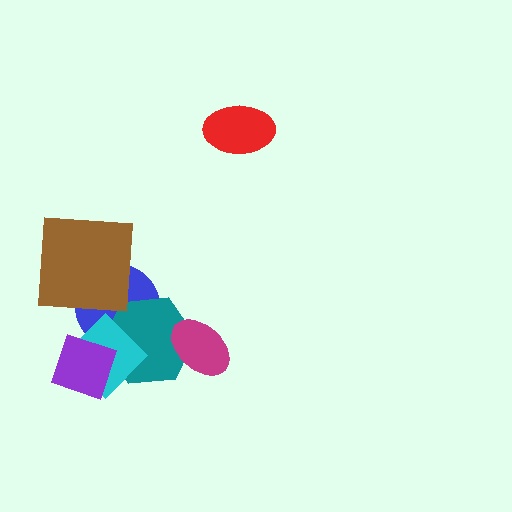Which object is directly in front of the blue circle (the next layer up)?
The teal hexagon is directly in front of the blue circle.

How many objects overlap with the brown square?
1 object overlaps with the brown square.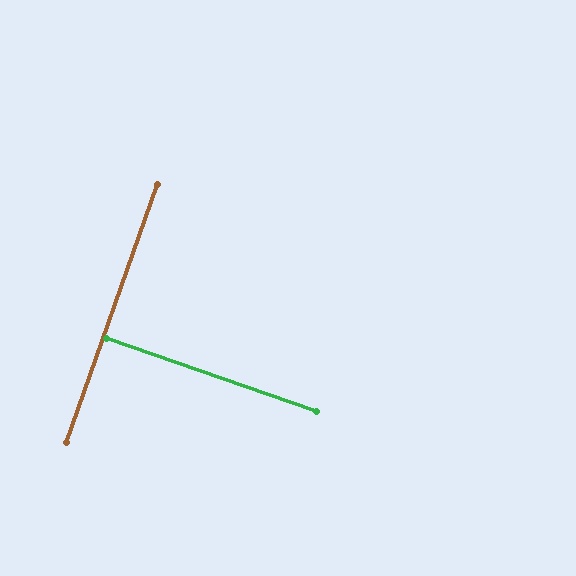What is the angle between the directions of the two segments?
Approximately 90 degrees.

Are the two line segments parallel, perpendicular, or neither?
Perpendicular — they meet at approximately 90°.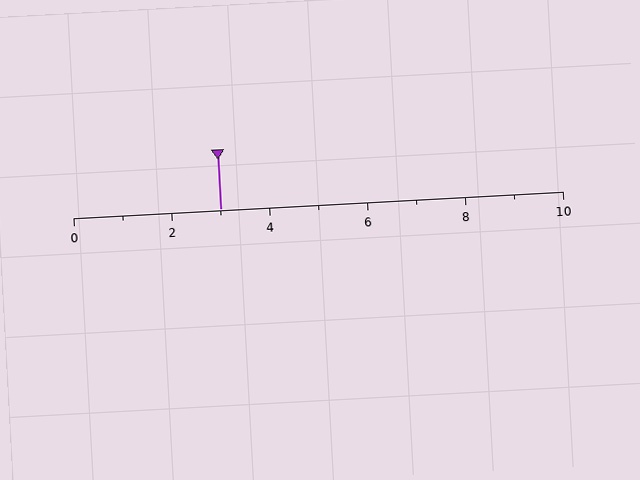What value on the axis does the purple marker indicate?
The marker indicates approximately 3.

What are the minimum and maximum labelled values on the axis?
The axis runs from 0 to 10.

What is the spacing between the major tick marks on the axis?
The major ticks are spaced 2 apart.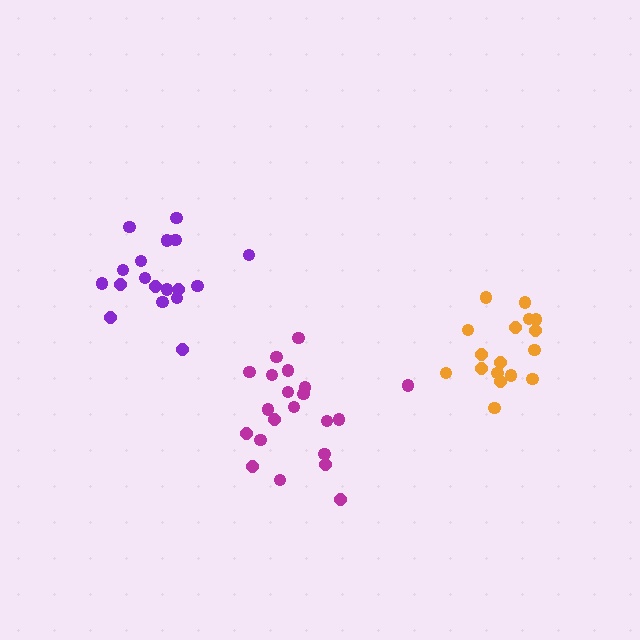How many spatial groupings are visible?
There are 3 spatial groupings.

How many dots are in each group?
Group 1: 21 dots, Group 2: 17 dots, Group 3: 18 dots (56 total).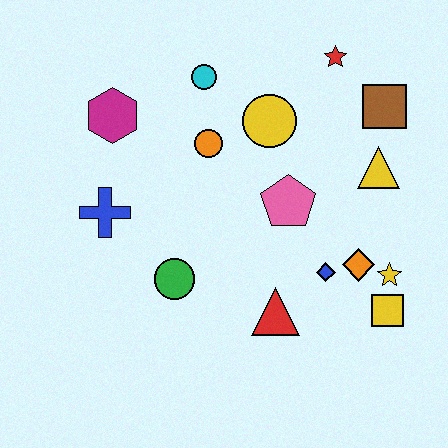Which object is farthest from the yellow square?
The magenta hexagon is farthest from the yellow square.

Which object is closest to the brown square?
The yellow triangle is closest to the brown square.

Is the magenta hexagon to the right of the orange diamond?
No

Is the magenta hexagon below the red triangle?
No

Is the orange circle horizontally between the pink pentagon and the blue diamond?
No